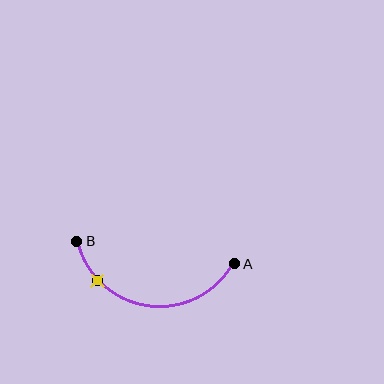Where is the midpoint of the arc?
The arc midpoint is the point on the curve farthest from the straight line joining A and B. It sits below that line.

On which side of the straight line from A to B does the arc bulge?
The arc bulges below the straight line connecting A and B.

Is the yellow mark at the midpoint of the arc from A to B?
No. The yellow mark lies on the arc but is closer to endpoint B. The arc midpoint would be at the point on the curve equidistant along the arc from both A and B.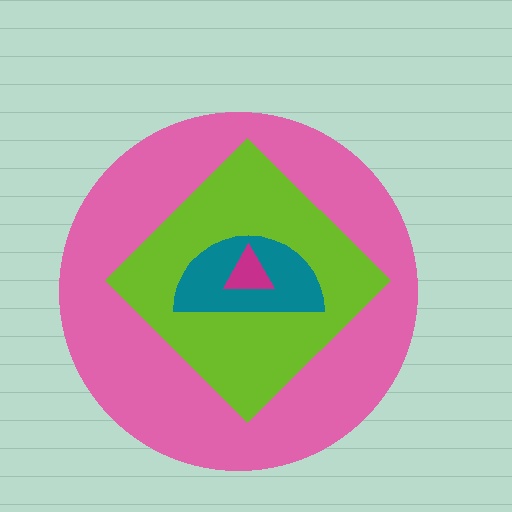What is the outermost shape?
The pink circle.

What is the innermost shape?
The magenta triangle.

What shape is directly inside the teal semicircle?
The magenta triangle.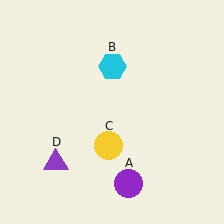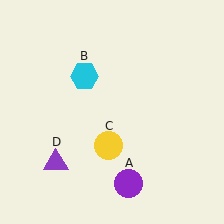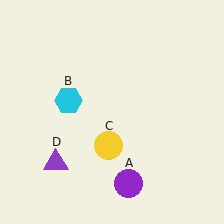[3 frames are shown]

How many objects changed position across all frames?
1 object changed position: cyan hexagon (object B).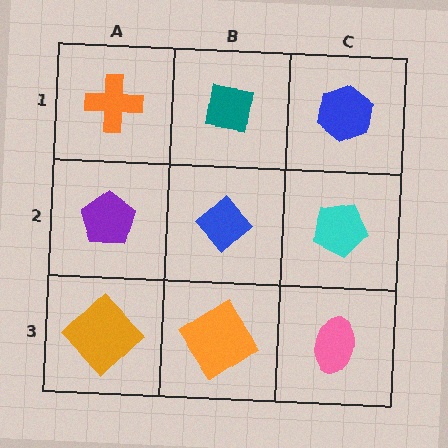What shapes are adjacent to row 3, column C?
A cyan pentagon (row 2, column C), an orange diamond (row 3, column B).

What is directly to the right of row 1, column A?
A teal square.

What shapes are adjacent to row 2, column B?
A teal square (row 1, column B), an orange diamond (row 3, column B), a purple pentagon (row 2, column A), a cyan pentagon (row 2, column C).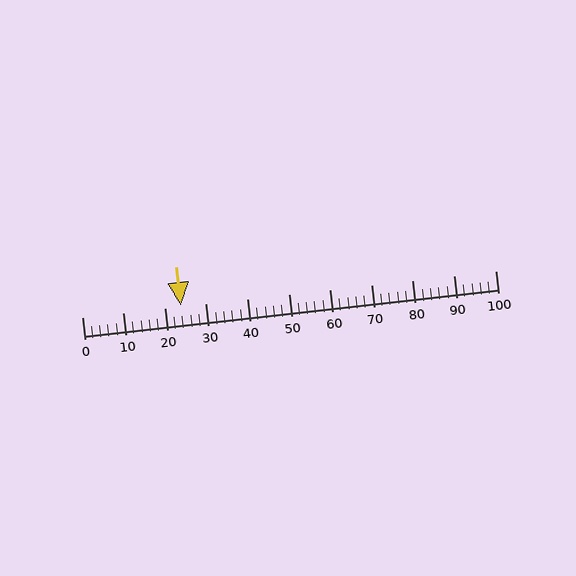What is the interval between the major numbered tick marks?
The major tick marks are spaced 10 units apart.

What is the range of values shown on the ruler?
The ruler shows values from 0 to 100.